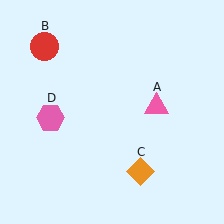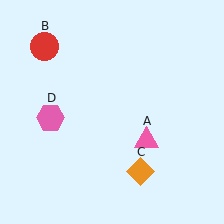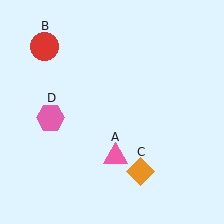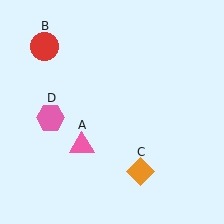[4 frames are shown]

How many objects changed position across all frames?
1 object changed position: pink triangle (object A).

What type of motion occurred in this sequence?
The pink triangle (object A) rotated clockwise around the center of the scene.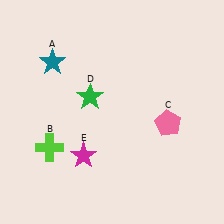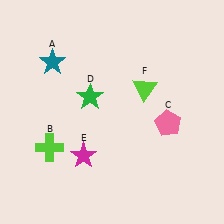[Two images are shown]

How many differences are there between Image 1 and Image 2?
There is 1 difference between the two images.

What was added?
A lime triangle (F) was added in Image 2.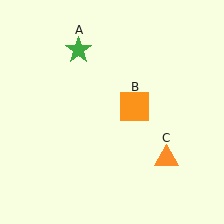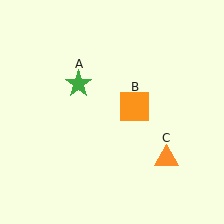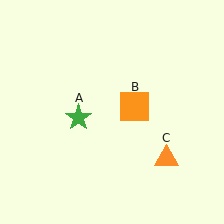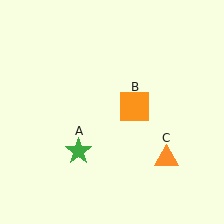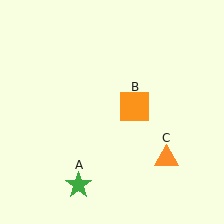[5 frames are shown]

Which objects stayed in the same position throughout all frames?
Orange square (object B) and orange triangle (object C) remained stationary.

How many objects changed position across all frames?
1 object changed position: green star (object A).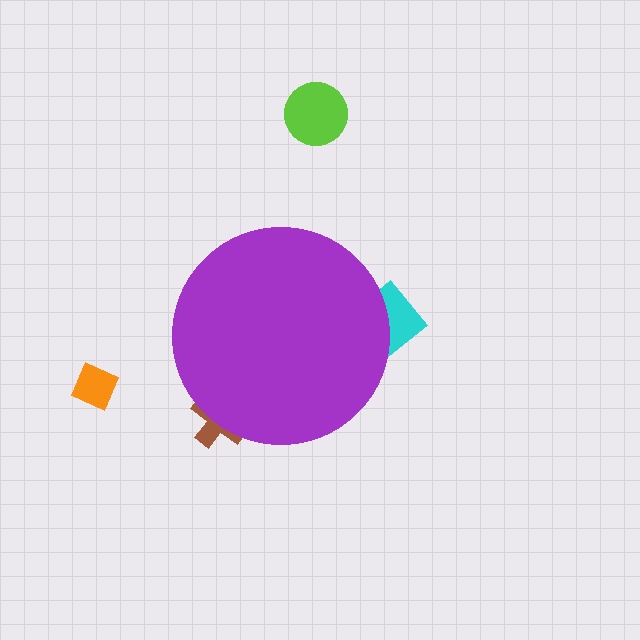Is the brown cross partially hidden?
Yes, the brown cross is partially hidden behind the purple circle.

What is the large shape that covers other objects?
A purple circle.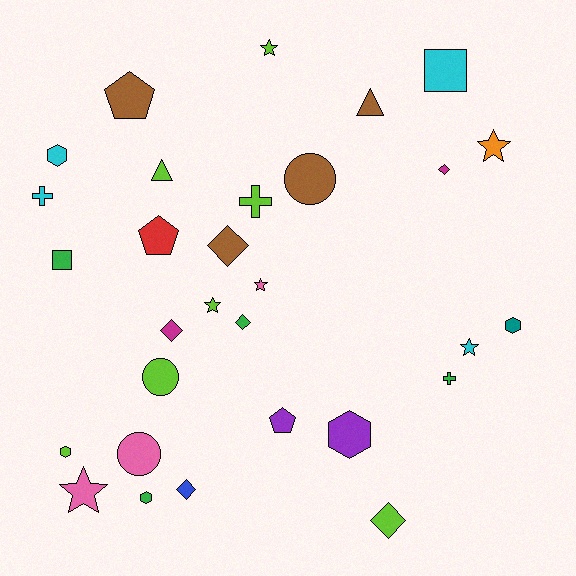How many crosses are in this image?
There are 3 crosses.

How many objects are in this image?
There are 30 objects.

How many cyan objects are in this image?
There are 4 cyan objects.